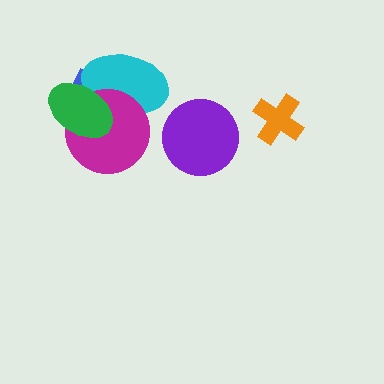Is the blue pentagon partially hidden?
Yes, it is partially covered by another shape.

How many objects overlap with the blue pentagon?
3 objects overlap with the blue pentagon.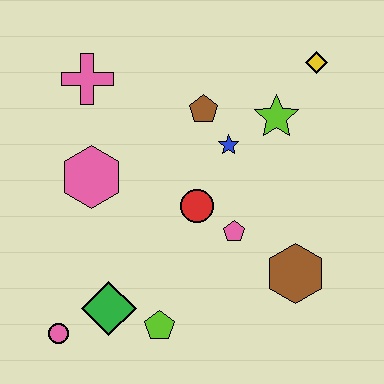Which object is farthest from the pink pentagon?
The pink cross is farthest from the pink pentagon.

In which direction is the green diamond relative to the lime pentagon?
The green diamond is to the left of the lime pentagon.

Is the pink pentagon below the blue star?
Yes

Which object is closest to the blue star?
The brown pentagon is closest to the blue star.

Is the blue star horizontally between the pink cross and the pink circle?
No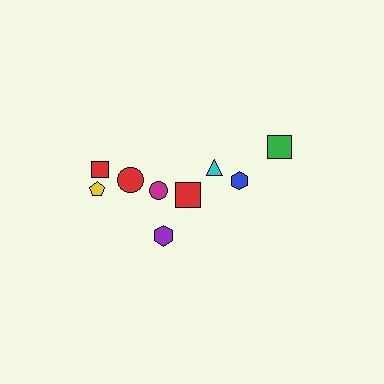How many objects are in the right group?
There are 3 objects.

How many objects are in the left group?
There are 6 objects.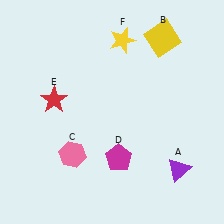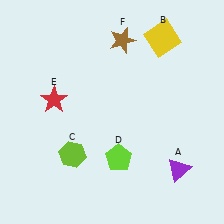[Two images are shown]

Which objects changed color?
C changed from pink to lime. D changed from magenta to lime. F changed from yellow to brown.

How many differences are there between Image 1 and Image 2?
There are 3 differences between the two images.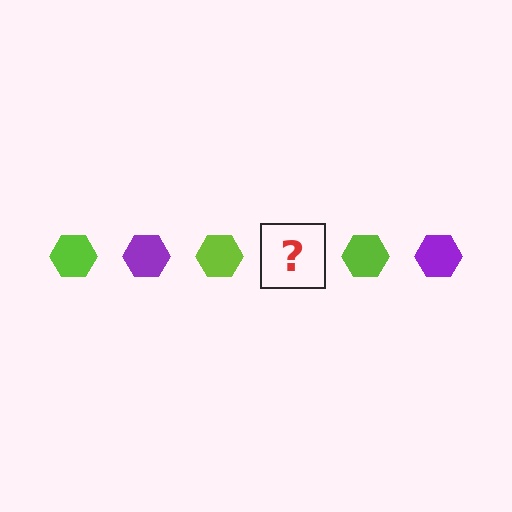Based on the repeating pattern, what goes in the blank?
The blank should be a purple hexagon.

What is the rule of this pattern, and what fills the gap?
The rule is that the pattern cycles through lime, purple hexagons. The gap should be filled with a purple hexagon.